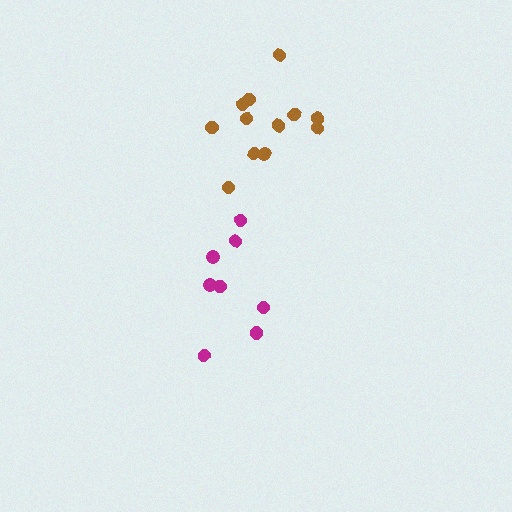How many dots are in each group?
Group 1: 12 dots, Group 2: 8 dots (20 total).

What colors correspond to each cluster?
The clusters are colored: brown, magenta.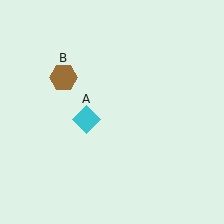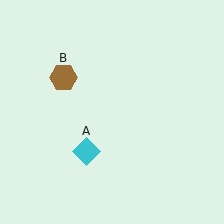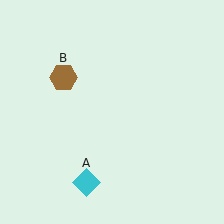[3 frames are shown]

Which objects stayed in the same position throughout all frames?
Brown hexagon (object B) remained stationary.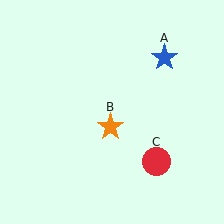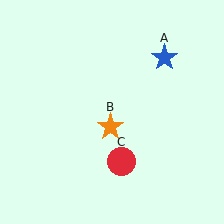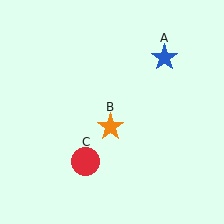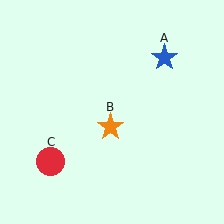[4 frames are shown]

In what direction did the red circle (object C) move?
The red circle (object C) moved left.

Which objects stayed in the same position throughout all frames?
Blue star (object A) and orange star (object B) remained stationary.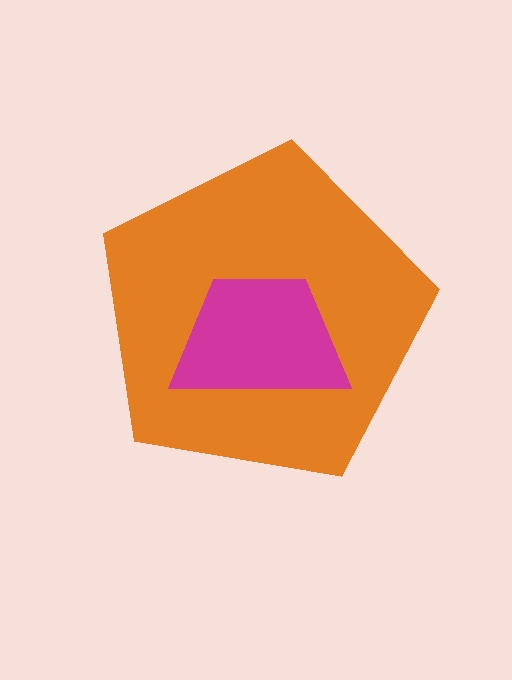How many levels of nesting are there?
2.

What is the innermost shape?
The magenta trapezoid.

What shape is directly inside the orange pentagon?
The magenta trapezoid.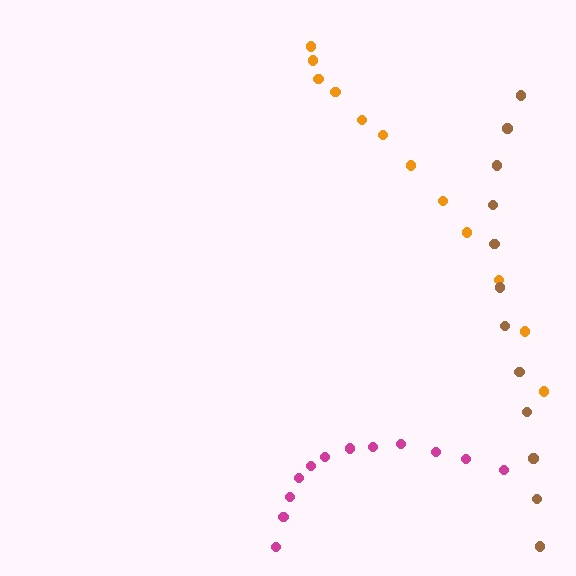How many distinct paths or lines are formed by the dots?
There are 3 distinct paths.